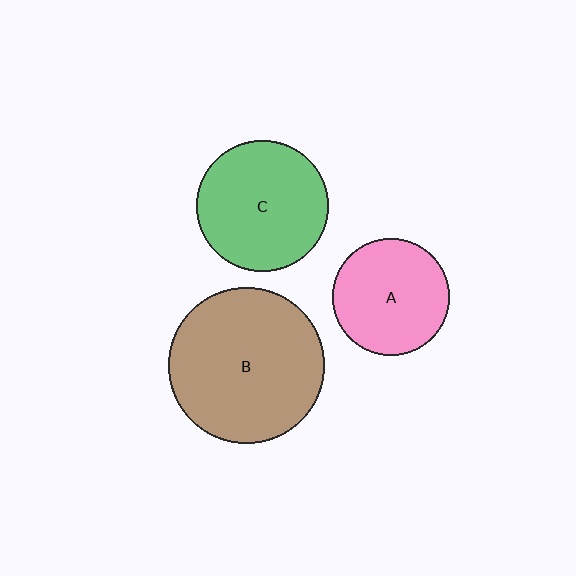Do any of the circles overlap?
No, none of the circles overlap.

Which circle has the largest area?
Circle B (brown).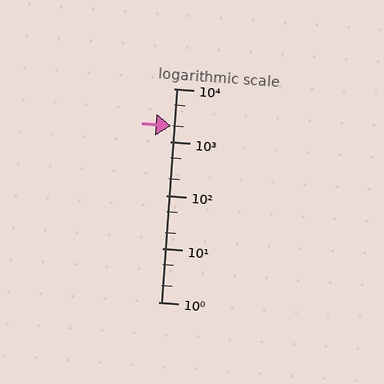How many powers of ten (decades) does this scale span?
The scale spans 4 decades, from 1 to 10000.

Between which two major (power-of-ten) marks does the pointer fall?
The pointer is between 1000 and 10000.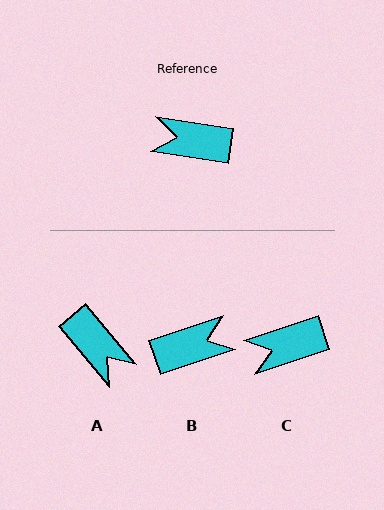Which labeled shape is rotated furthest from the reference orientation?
B, about 153 degrees away.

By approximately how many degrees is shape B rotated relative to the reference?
Approximately 153 degrees clockwise.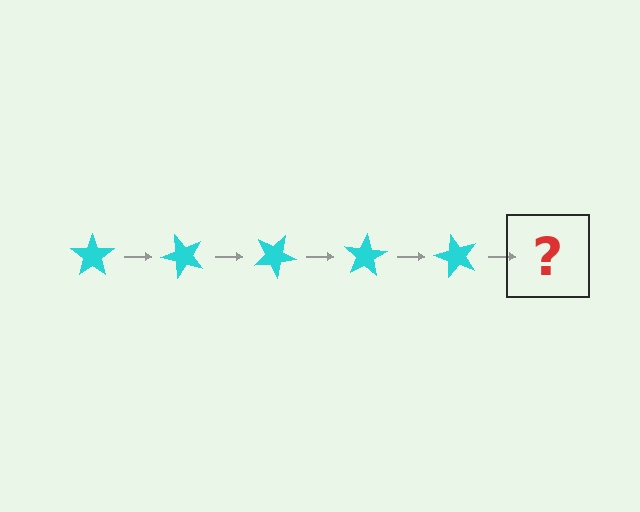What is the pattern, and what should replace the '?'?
The pattern is that the star rotates 50 degrees each step. The '?' should be a cyan star rotated 250 degrees.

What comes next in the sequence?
The next element should be a cyan star rotated 250 degrees.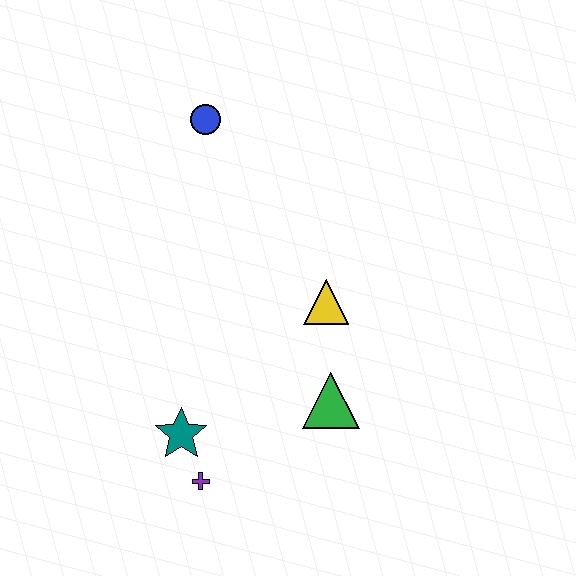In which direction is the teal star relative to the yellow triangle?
The teal star is to the left of the yellow triangle.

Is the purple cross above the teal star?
No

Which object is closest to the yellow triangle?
The green triangle is closest to the yellow triangle.